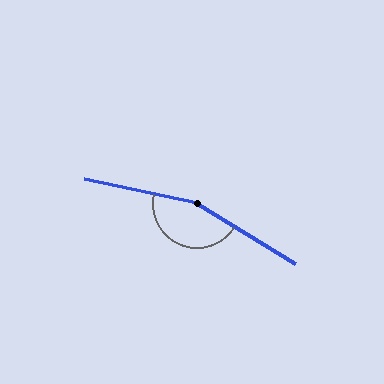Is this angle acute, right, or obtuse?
It is obtuse.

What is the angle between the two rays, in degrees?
Approximately 161 degrees.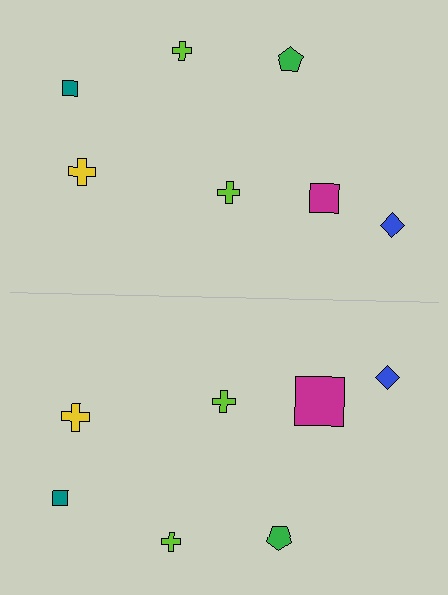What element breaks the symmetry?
The magenta square on the bottom side has a different size than its mirror counterpart.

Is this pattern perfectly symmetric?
No, the pattern is not perfectly symmetric. The magenta square on the bottom side has a different size than its mirror counterpart.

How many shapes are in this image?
There are 14 shapes in this image.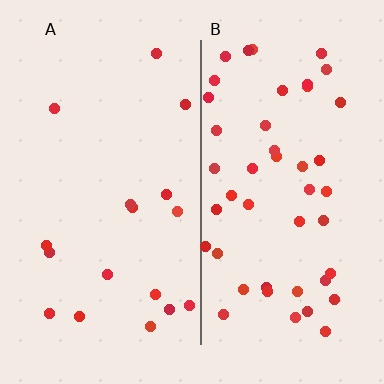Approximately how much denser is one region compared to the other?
Approximately 2.7× — region B over region A.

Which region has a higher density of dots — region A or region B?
B (the right).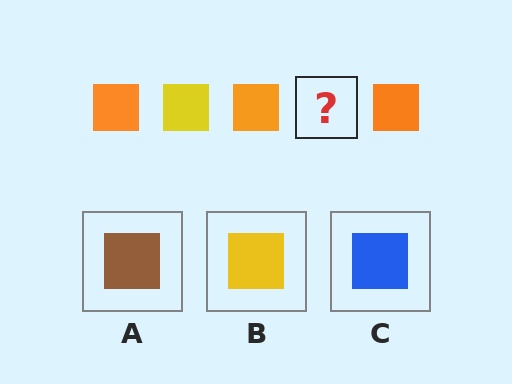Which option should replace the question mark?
Option B.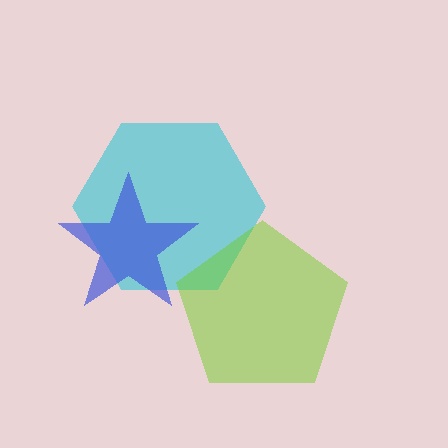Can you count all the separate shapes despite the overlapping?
Yes, there are 3 separate shapes.